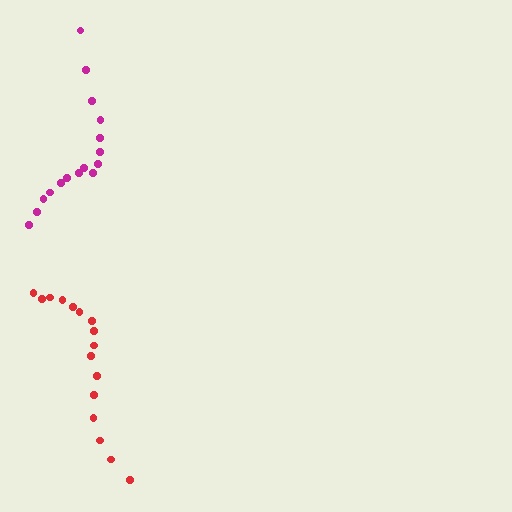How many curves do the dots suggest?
There are 2 distinct paths.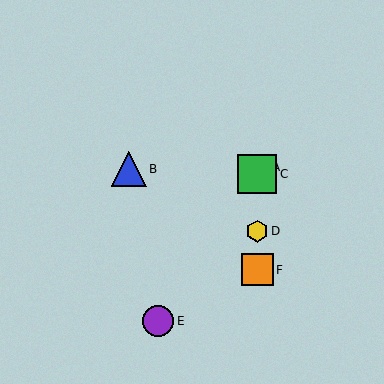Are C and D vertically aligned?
Yes, both are at x≈257.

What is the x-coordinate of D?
Object D is at x≈257.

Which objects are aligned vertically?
Objects A, C, D, F are aligned vertically.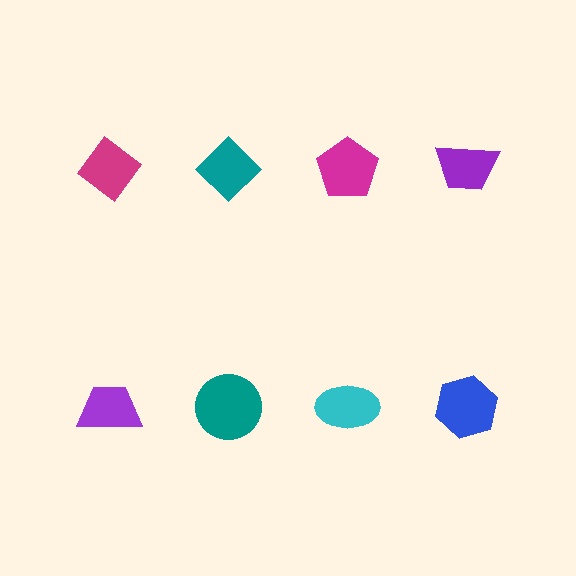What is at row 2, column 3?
A cyan ellipse.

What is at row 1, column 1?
A magenta diamond.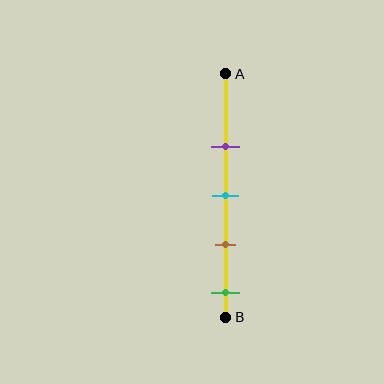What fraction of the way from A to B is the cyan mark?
The cyan mark is approximately 50% (0.5) of the way from A to B.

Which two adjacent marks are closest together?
The cyan and brown marks are the closest adjacent pair.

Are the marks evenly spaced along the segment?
Yes, the marks are approximately evenly spaced.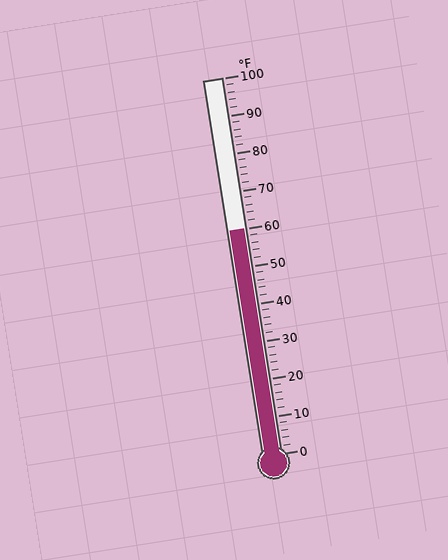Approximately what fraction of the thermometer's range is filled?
The thermometer is filled to approximately 60% of its range.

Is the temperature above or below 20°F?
The temperature is above 20°F.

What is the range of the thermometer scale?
The thermometer scale ranges from 0°F to 100°F.